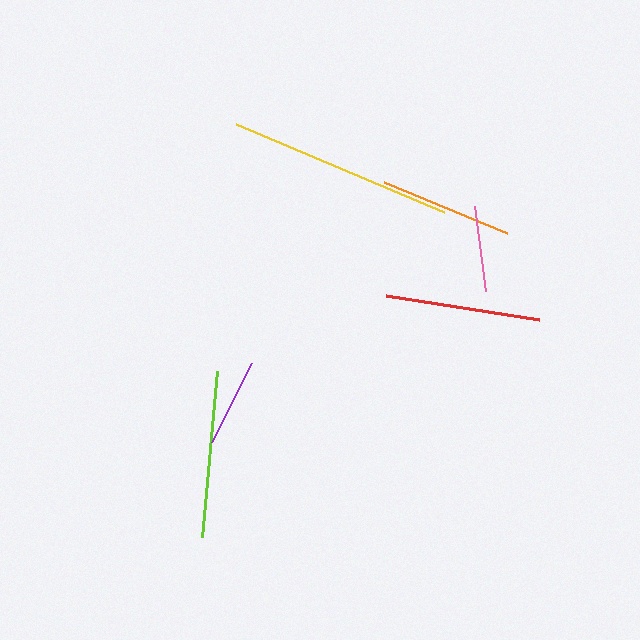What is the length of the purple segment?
The purple segment is approximately 88 pixels long.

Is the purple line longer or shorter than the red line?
The red line is longer than the purple line.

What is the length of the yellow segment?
The yellow segment is approximately 226 pixels long.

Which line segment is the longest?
The yellow line is the longest at approximately 226 pixels.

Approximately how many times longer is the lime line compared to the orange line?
The lime line is approximately 1.3 times the length of the orange line.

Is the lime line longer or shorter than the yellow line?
The yellow line is longer than the lime line.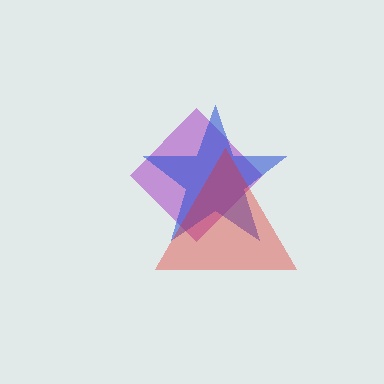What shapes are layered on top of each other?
The layered shapes are: a purple diamond, a blue star, a red triangle.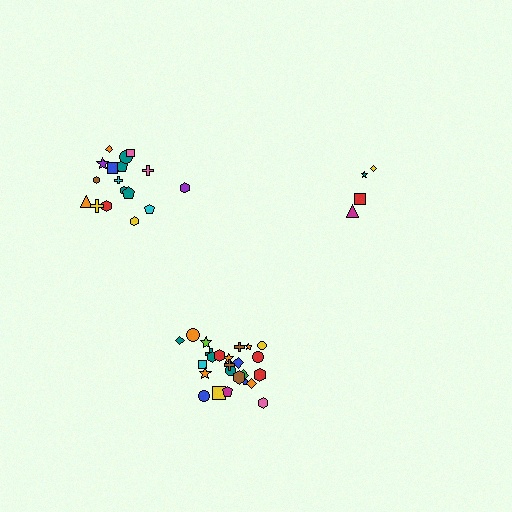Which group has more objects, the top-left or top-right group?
The top-left group.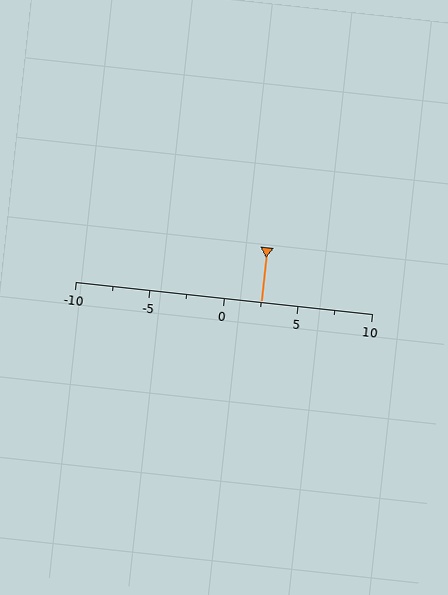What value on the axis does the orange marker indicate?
The marker indicates approximately 2.5.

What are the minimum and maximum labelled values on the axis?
The axis runs from -10 to 10.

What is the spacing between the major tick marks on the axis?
The major ticks are spaced 5 apart.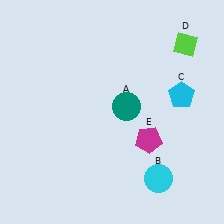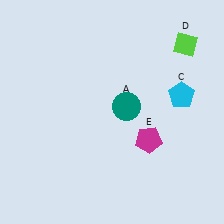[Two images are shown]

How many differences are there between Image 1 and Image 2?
There is 1 difference between the two images.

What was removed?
The cyan circle (B) was removed in Image 2.